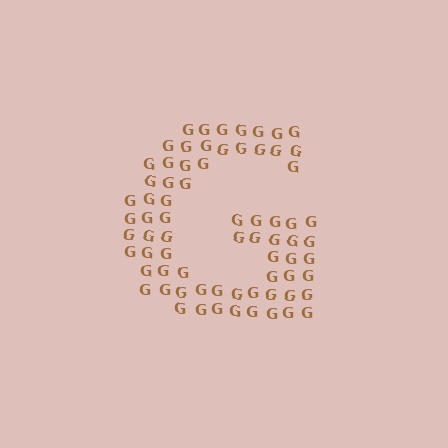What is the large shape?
The large shape is the letter G.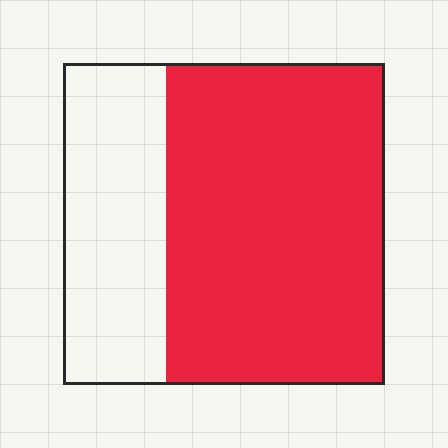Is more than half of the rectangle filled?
Yes.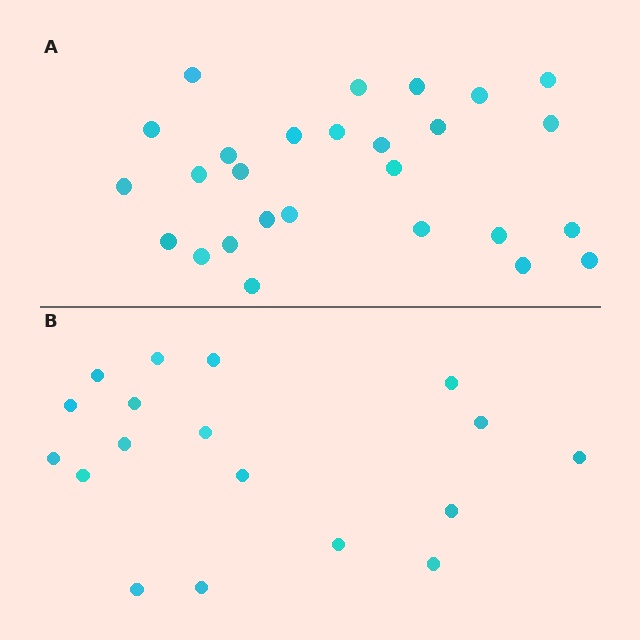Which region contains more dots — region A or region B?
Region A (the top region) has more dots.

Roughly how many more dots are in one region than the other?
Region A has roughly 8 or so more dots than region B.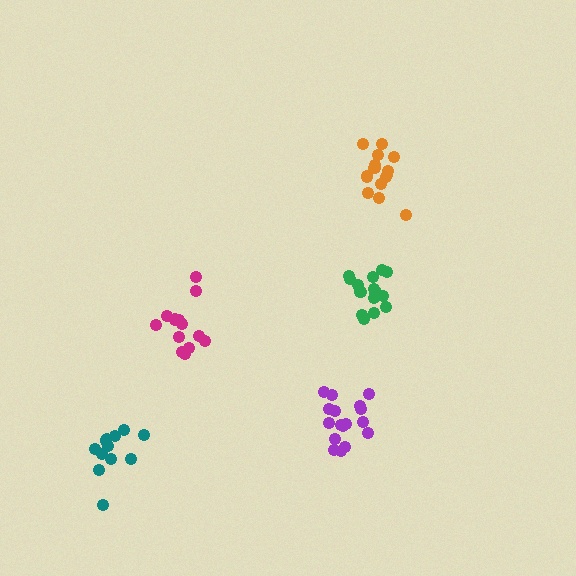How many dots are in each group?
Group 1: 14 dots, Group 2: 13 dots, Group 3: 13 dots, Group 4: 17 dots, Group 5: 16 dots (73 total).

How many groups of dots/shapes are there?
There are 5 groups.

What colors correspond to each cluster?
The clusters are colored: orange, teal, magenta, purple, green.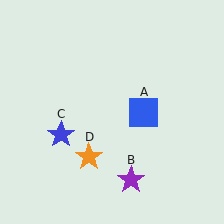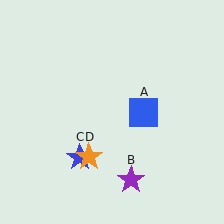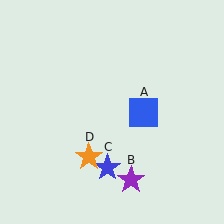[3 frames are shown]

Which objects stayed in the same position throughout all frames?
Blue square (object A) and purple star (object B) and orange star (object D) remained stationary.